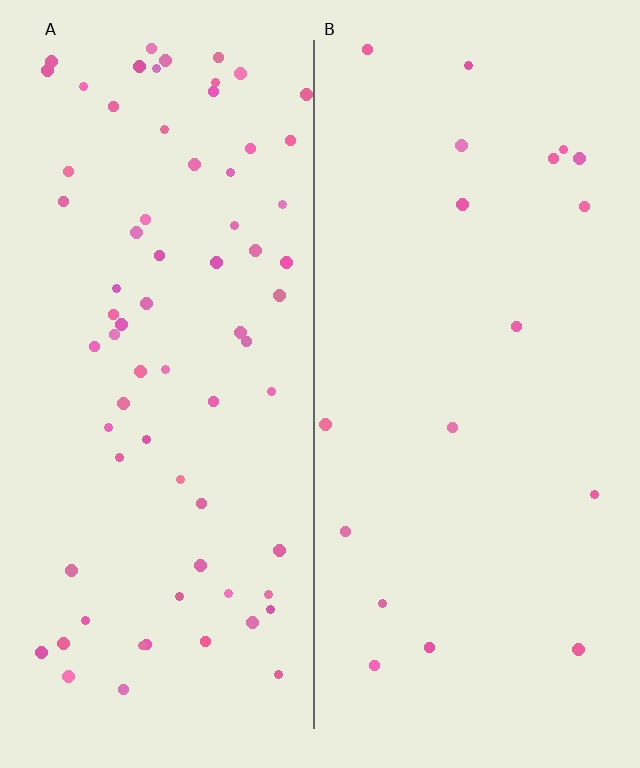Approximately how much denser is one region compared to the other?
Approximately 3.9× — region A over region B.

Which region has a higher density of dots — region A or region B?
A (the left).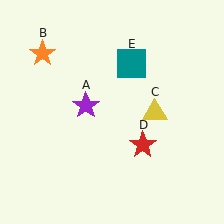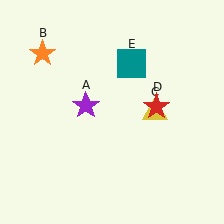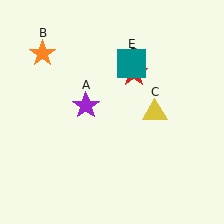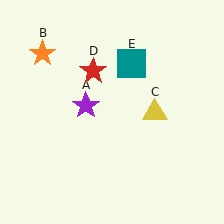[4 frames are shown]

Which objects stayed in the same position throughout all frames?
Purple star (object A) and orange star (object B) and yellow triangle (object C) and teal square (object E) remained stationary.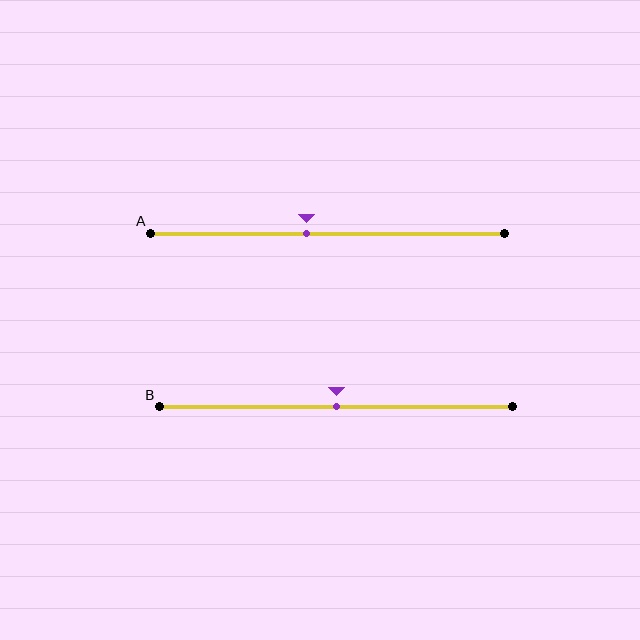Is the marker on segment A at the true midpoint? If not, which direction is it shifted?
No, the marker on segment A is shifted to the left by about 6% of the segment length.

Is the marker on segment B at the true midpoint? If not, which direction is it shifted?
Yes, the marker on segment B is at the true midpoint.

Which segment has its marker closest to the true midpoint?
Segment B has its marker closest to the true midpoint.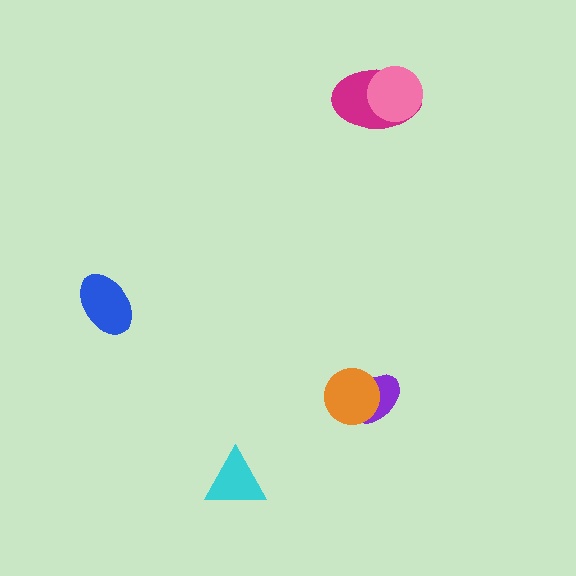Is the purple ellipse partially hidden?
Yes, it is partially covered by another shape.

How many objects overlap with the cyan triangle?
0 objects overlap with the cyan triangle.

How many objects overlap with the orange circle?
1 object overlaps with the orange circle.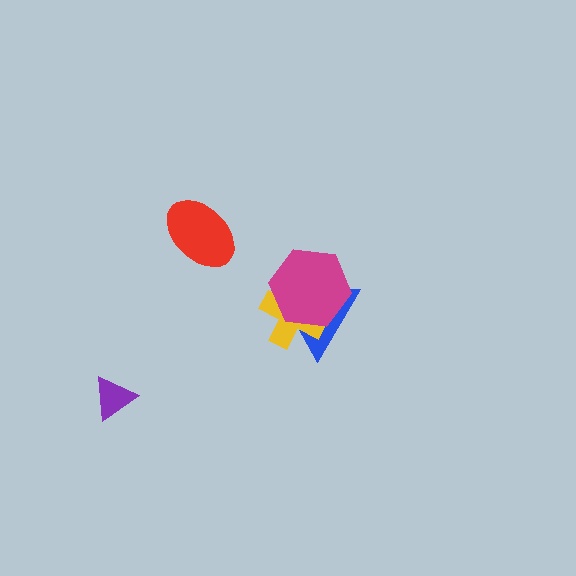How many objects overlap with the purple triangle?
0 objects overlap with the purple triangle.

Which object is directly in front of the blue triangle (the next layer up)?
The yellow cross is directly in front of the blue triangle.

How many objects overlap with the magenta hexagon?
2 objects overlap with the magenta hexagon.